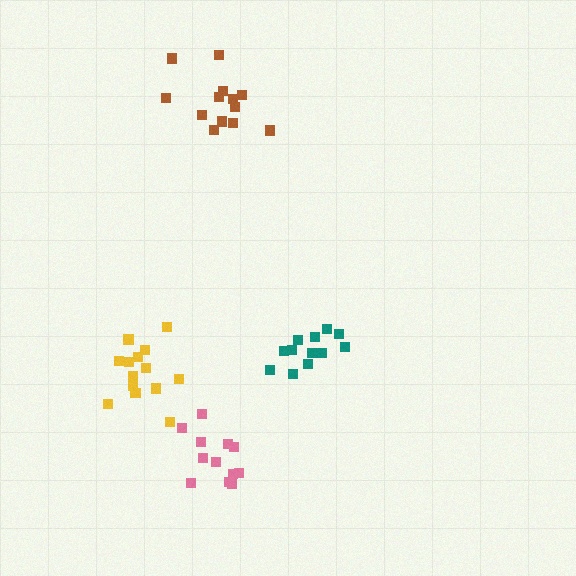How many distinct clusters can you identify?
There are 4 distinct clusters.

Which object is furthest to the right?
The teal cluster is rightmost.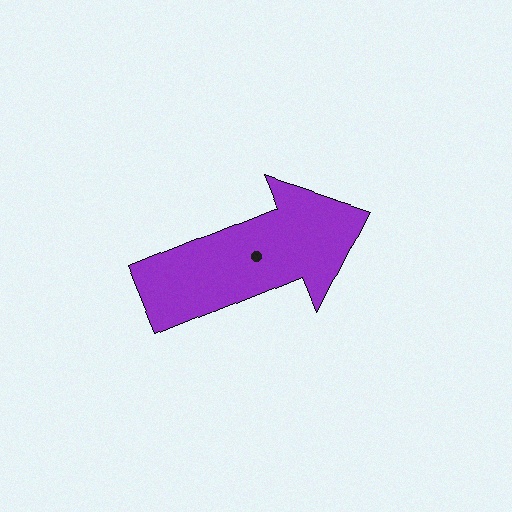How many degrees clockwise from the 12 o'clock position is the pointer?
Approximately 68 degrees.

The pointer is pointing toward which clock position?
Roughly 2 o'clock.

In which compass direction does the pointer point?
East.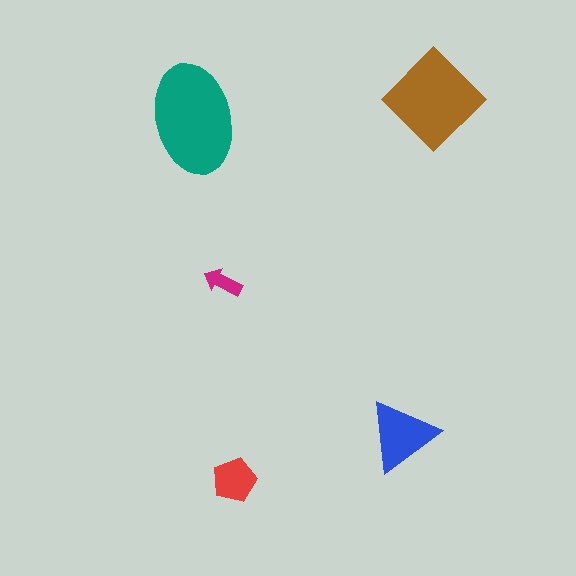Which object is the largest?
The teal ellipse.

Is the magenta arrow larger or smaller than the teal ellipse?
Smaller.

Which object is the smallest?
The magenta arrow.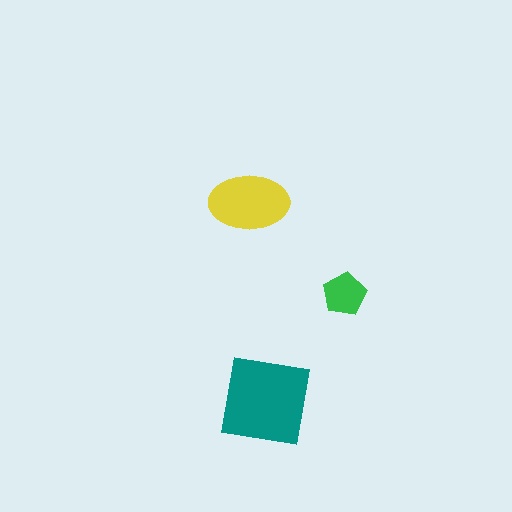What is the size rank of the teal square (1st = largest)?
1st.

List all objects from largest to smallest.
The teal square, the yellow ellipse, the green pentagon.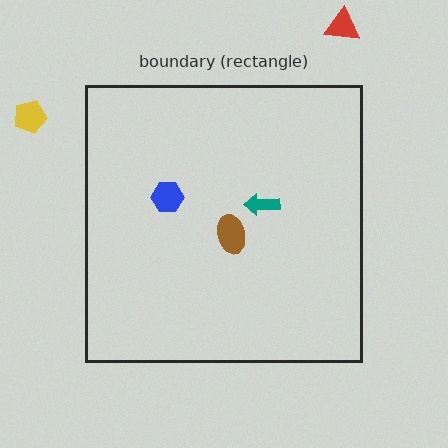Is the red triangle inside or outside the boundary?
Outside.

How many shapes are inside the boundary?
3 inside, 2 outside.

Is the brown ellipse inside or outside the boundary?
Inside.